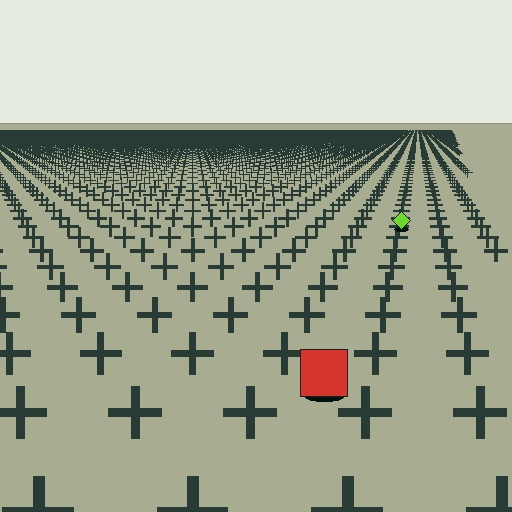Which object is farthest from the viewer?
The lime diamond is farthest from the viewer. It appears smaller and the ground texture around it is denser.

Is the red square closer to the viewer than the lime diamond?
Yes. The red square is closer — you can tell from the texture gradient: the ground texture is coarser near it.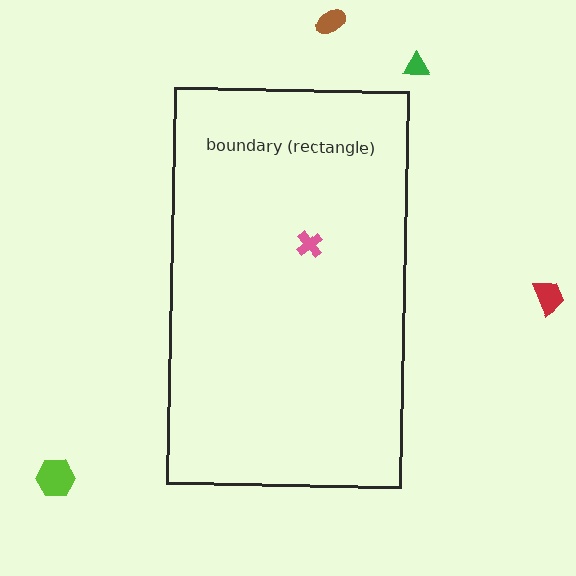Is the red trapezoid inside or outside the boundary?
Outside.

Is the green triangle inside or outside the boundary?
Outside.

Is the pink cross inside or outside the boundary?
Inside.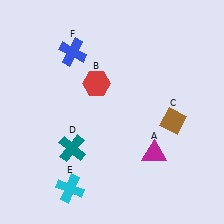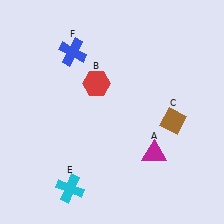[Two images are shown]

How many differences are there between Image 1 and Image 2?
There is 1 difference between the two images.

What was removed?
The teal cross (D) was removed in Image 2.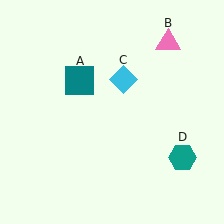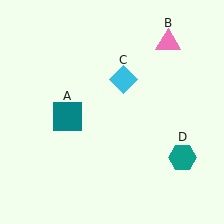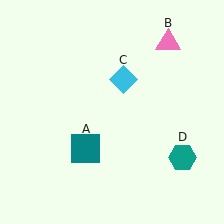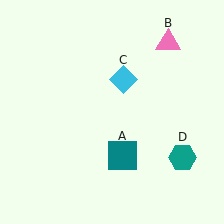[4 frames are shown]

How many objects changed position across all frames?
1 object changed position: teal square (object A).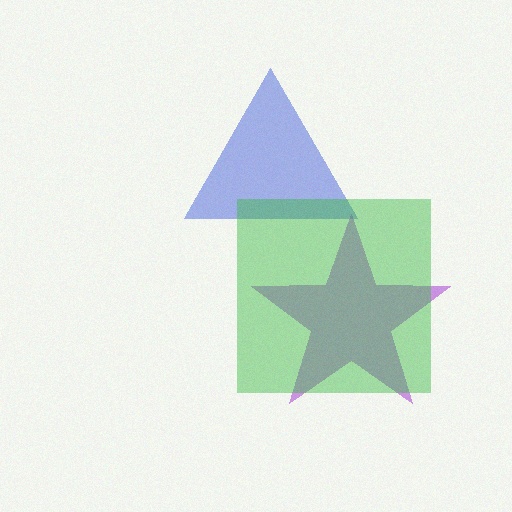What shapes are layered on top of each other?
The layered shapes are: a blue triangle, a purple star, a green square.